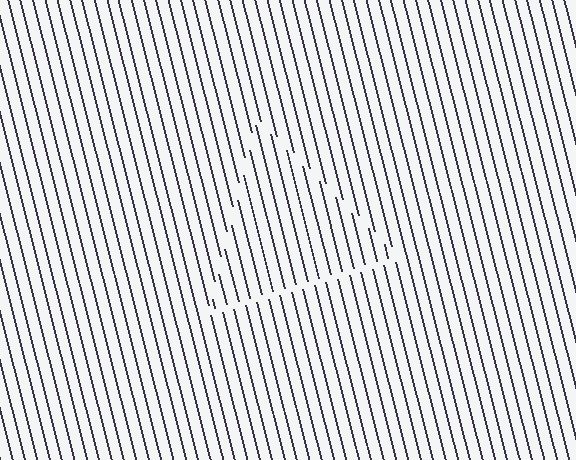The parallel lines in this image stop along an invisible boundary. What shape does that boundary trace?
An illusory triangle. The interior of the shape contains the same grating, shifted by half a period — the contour is defined by the phase discontinuity where line-ends from the inner and outer gratings abut.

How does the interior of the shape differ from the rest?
The interior of the shape contains the same grating, shifted by half a period — the contour is defined by the phase discontinuity where line-ends from the inner and outer gratings abut.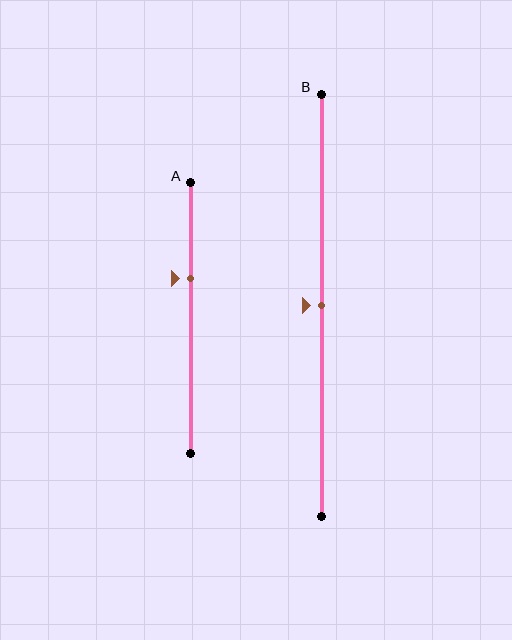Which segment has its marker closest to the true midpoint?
Segment B has its marker closest to the true midpoint.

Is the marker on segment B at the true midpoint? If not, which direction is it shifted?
Yes, the marker on segment B is at the true midpoint.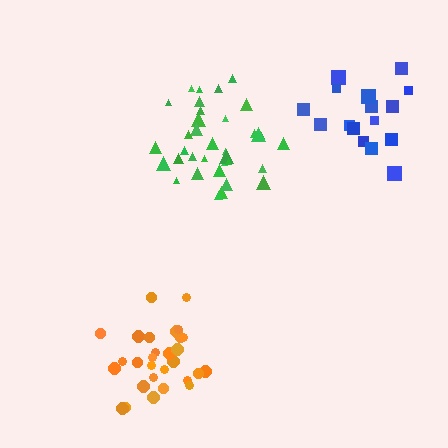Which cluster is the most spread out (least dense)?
Blue.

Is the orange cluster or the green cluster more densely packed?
Green.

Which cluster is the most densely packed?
Green.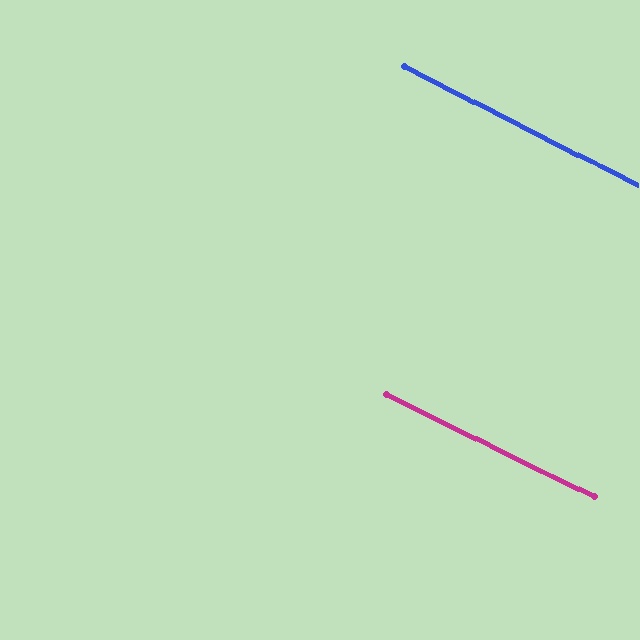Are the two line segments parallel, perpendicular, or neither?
Parallel — their directions differ by only 0.8°.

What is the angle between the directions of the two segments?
Approximately 1 degree.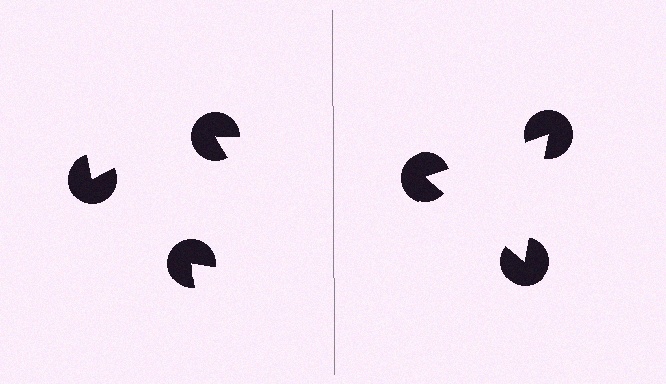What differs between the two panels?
The pac-man discs are positioned identically on both sides; only the wedge orientations differ. On the right they align to a triangle; on the left they are misaligned.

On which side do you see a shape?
An illusory triangle appears on the right side. On the left side the wedge cuts are rotated, so no coherent shape forms.